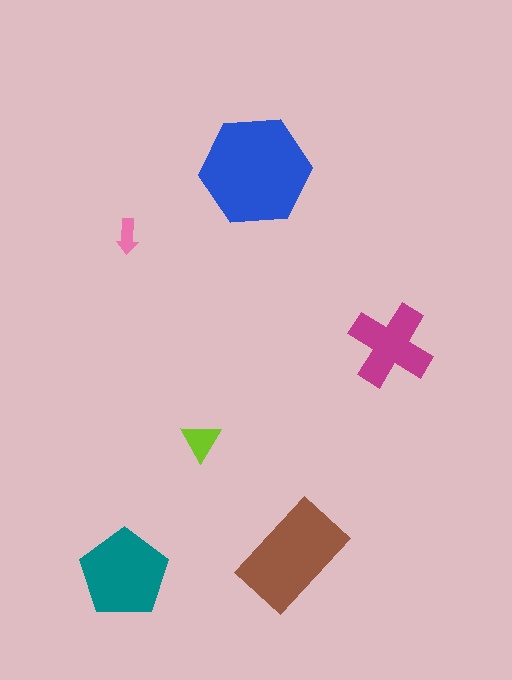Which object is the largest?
The blue hexagon.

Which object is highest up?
The blue hexagon is topmost.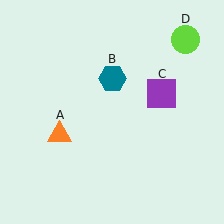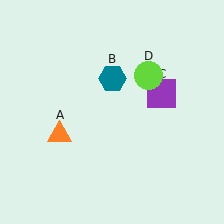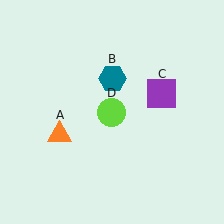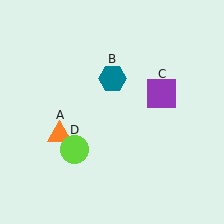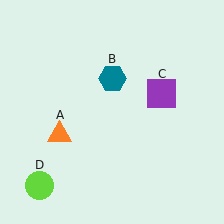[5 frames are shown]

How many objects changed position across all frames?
1 object changed position: lime circle (object D).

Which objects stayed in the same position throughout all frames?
Orange triangle (object A) and teal hexagon (object B) and purple square (object C) remained stationary.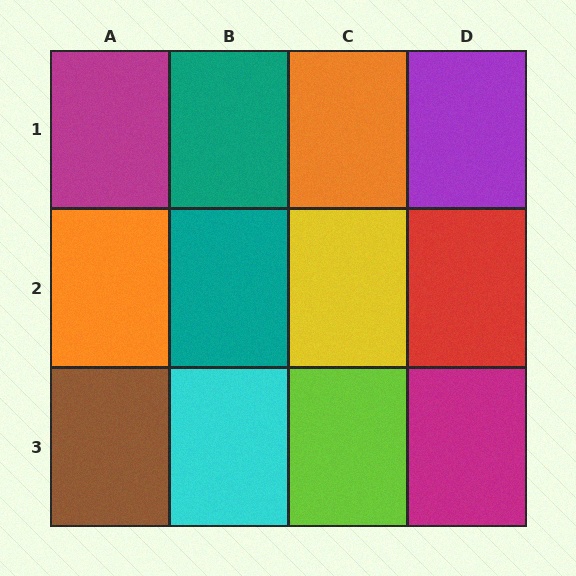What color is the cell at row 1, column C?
Orange.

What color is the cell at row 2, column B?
Teal.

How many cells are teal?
2 cells are teal.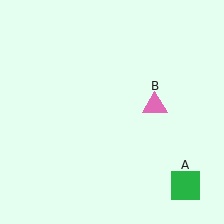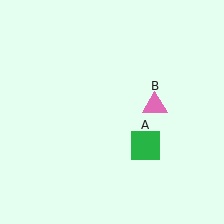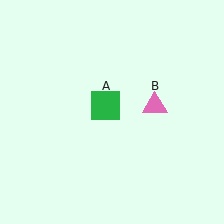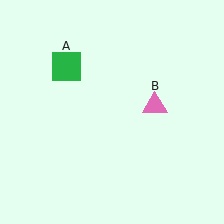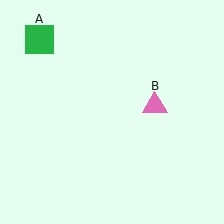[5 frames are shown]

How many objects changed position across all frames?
1 object changed position: green square (object A).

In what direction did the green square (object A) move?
The green square (object A) moved up and to the left.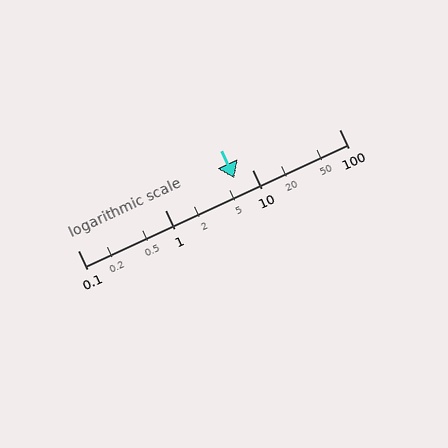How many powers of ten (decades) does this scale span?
The scale spans 3 decades, from 0.1 to 100.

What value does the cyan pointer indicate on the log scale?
The pointer indicates approximately 6.3.